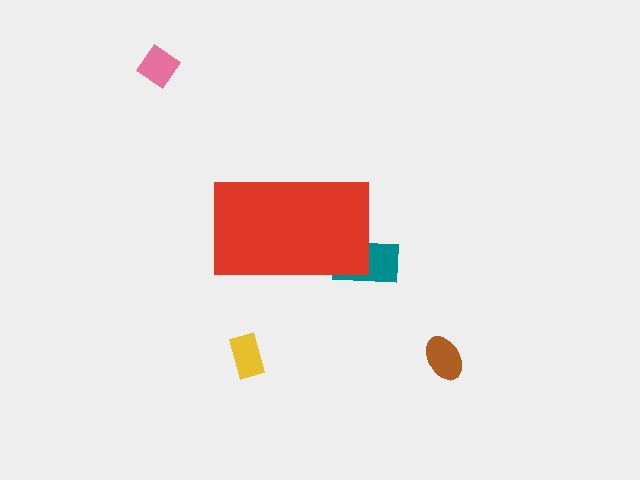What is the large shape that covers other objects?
A red rectangle.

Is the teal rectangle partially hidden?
Yes, the teal rectangle is partially hidden behind the red rectangle.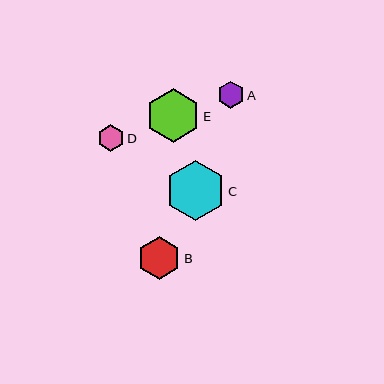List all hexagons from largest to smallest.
From largest to smallest: C, E, B, A, D.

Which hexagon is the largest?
Hexagon C is the largest with a size of approximately 60 pixels.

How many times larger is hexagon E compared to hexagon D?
Hexagon E is approximately 2.0 times the size of hexagon D.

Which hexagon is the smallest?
Hexagon D is the smallest with a size of approximately 27 pixels.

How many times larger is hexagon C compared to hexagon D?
Hexagon C is approximately 2.2 times the size of hexagon D.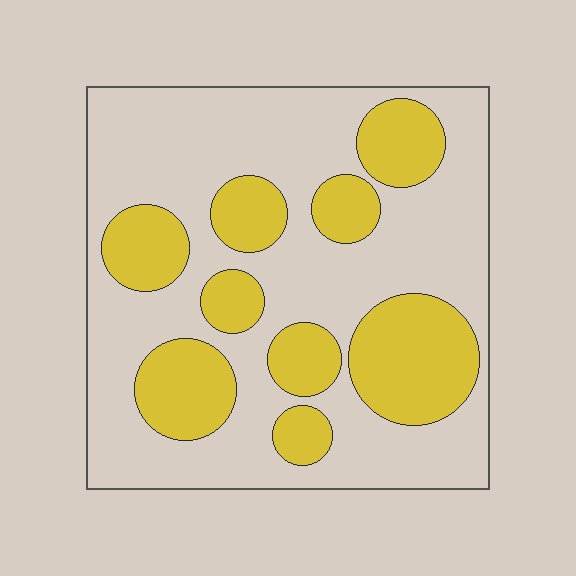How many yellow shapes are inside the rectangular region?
9.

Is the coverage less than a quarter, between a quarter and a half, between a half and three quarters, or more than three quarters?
Between a quarter and a half.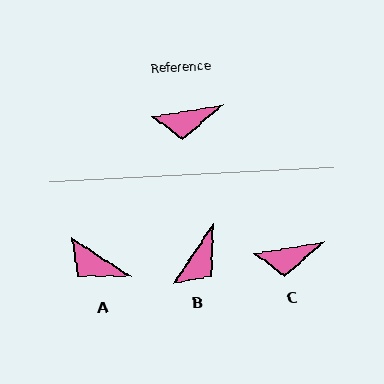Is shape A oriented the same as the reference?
No, it is off by about 43 degrees.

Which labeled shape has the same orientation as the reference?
C.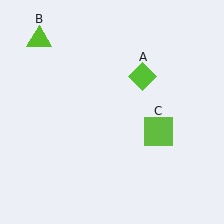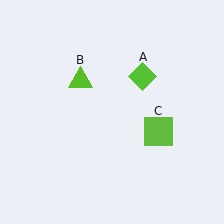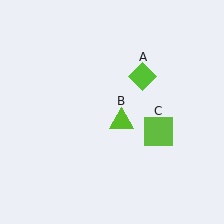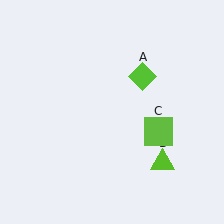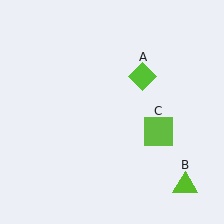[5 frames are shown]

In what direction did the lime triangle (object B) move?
The lime triangle (object B) moved down and to the right.